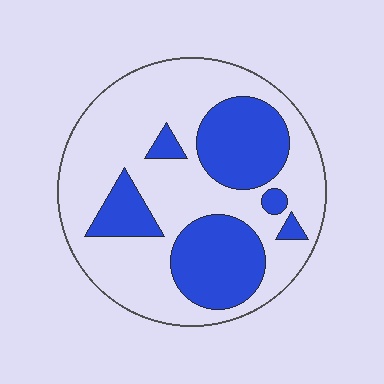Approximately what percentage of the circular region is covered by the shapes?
Approximately 35%.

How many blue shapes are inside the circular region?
6.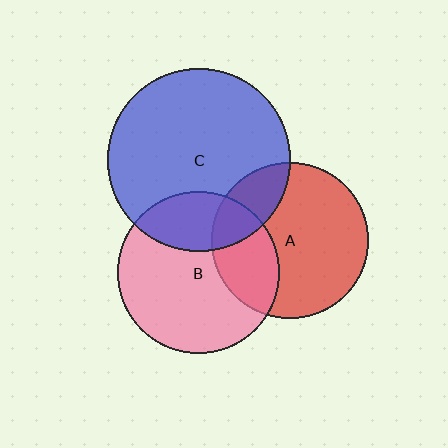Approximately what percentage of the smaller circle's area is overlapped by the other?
Approximately 30%.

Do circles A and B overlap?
Yes.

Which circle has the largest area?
Circle C (blue).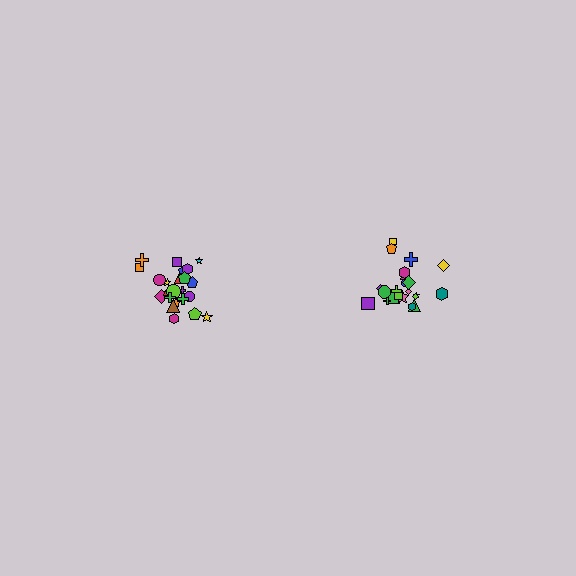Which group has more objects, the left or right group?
The left group.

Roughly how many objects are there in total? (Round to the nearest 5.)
Roughly 45 objects in total.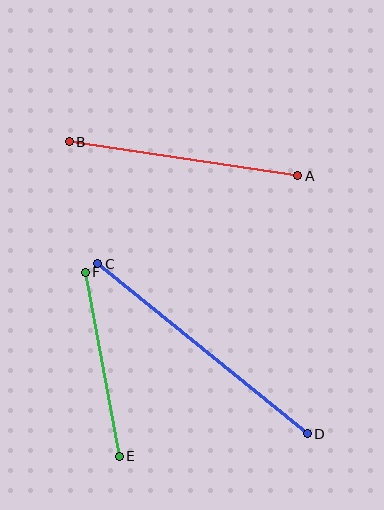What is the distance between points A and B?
The distance is approximately 231 pixels.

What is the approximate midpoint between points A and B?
The midpoint is at approximately (184, 159) pixels.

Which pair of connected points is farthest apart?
Points C and D are farthest apart.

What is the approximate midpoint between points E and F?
The midpoint is at approximately (102, 364) pixels.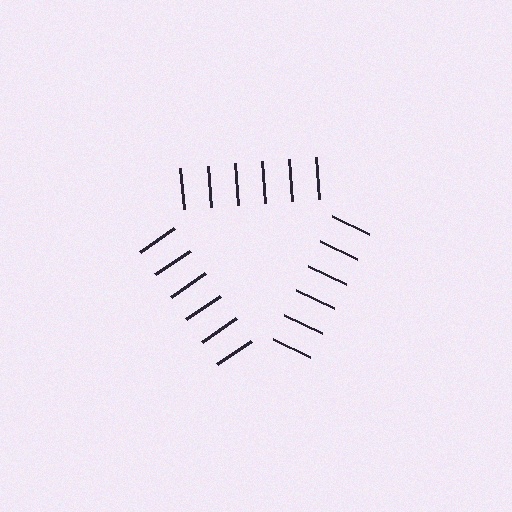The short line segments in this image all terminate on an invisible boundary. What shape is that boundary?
An illusory triangle — the line segments terminate on its edges but no continuous stroke is drawn.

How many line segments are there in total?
18 — 6 along each of the 3 edges.